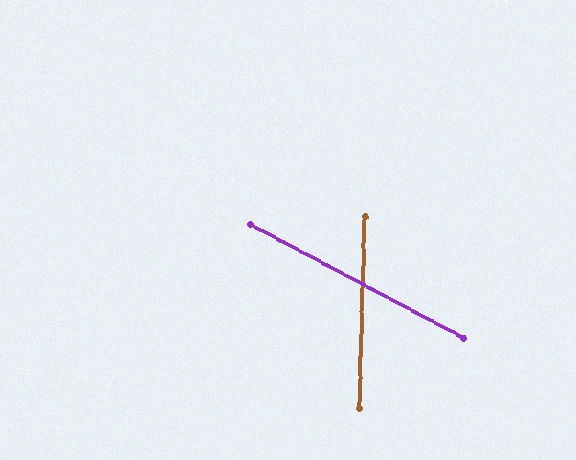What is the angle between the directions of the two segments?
Approximately 64 degrees.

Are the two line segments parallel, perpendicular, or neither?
Neither parallel nor perpendicular — they differ by about 64°.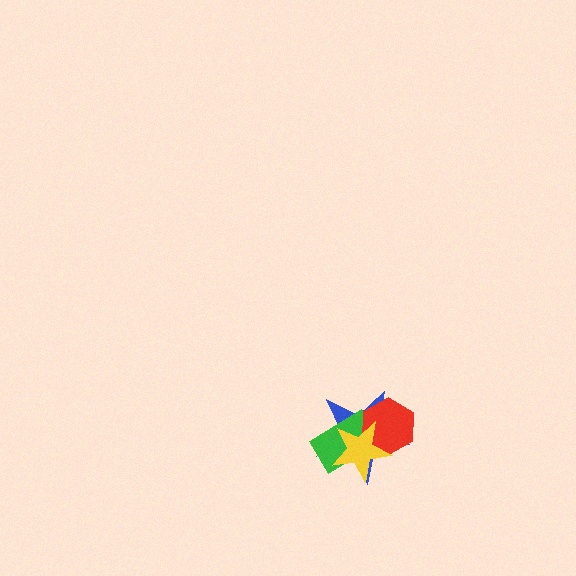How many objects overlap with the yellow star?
3 objects overlap with the yellow star.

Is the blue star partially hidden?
Yes, it is partially covered by another shape.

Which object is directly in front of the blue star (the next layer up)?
The green rectangle is directly in front of the blue star.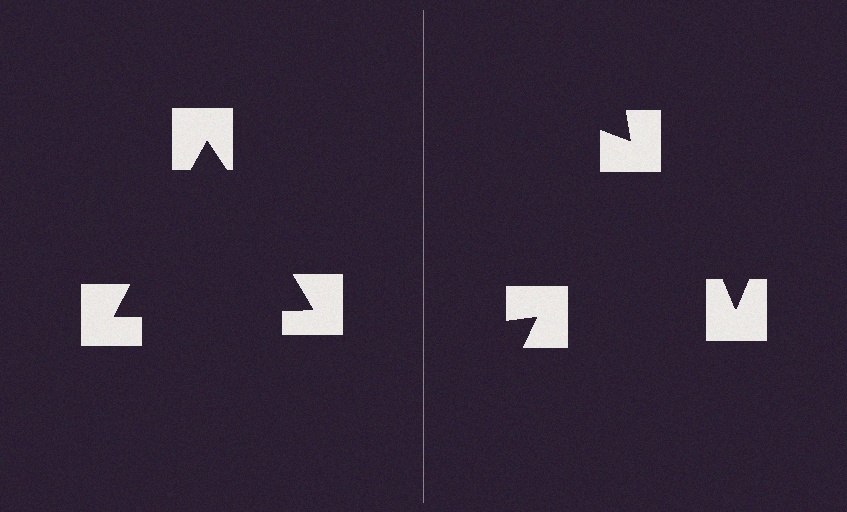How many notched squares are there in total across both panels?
6 — 3 on each side.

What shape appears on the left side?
An illusory triangle.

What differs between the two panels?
The notched squares are positioned identically on both sides; only the wedge orientations differ. On the left they align to a triangle; on the right they are misaligned.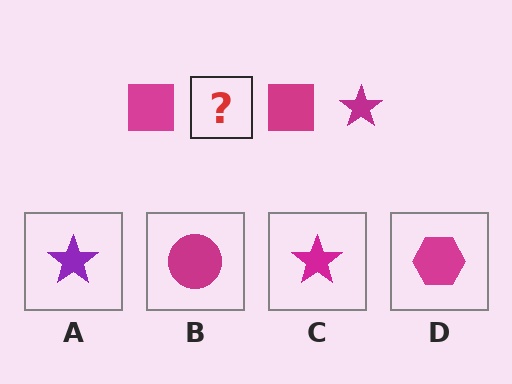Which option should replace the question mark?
Option C.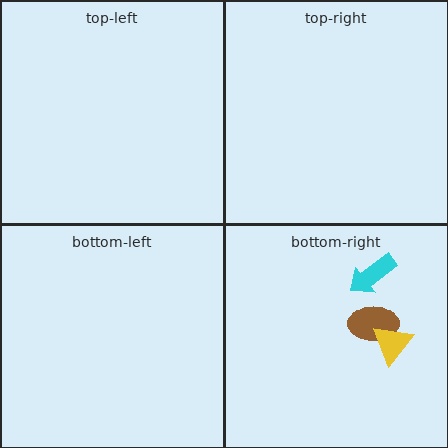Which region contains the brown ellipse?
The bottom-right region.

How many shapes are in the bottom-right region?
3.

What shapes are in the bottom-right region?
The brown ellipse, the cyan arrow, the yellow triangle.